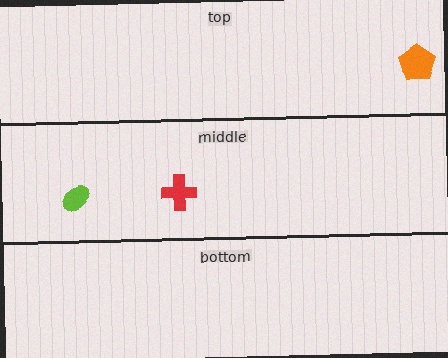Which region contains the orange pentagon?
The top region.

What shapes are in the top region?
The orange pentagon.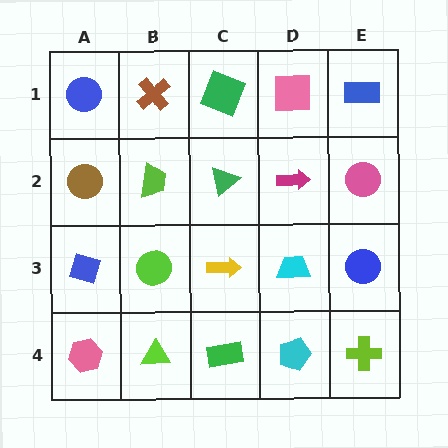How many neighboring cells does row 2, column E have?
3.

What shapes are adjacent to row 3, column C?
A green triangle (row 2, column C), a green rectangle (row 4, column C), a lime circle (row 3, column B), a cyan trapezoid (row 3, column D).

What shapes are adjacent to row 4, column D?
A cyan trapezoid (row 3, column D), a green rectangle (row 4, column C), a lime cross (row 4, column E).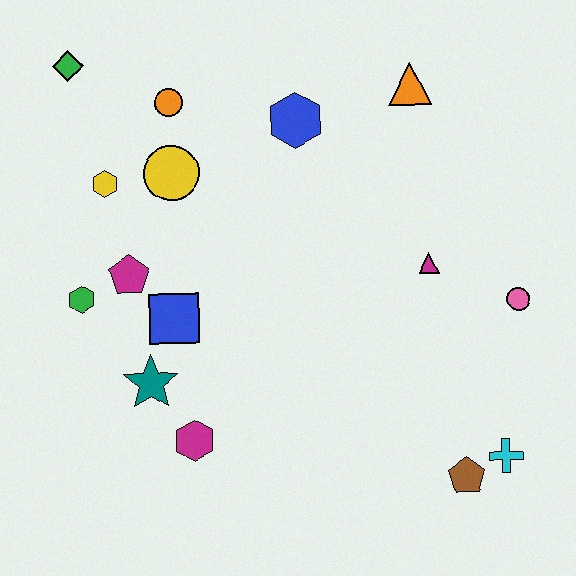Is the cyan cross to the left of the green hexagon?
No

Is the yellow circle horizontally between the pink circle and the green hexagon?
Yes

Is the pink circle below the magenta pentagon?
Yes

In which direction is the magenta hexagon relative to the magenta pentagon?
The magenta hexagon is below the magenta pentagon.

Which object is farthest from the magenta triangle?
The green diamond is farthest from the magenta triangle.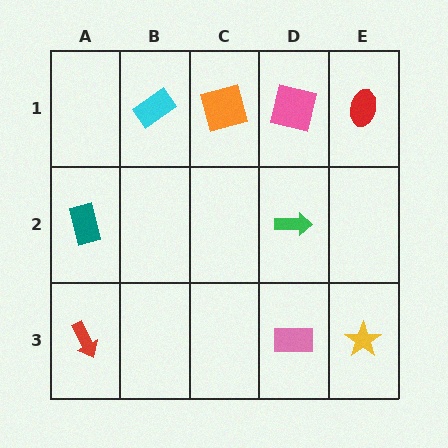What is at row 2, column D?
A green arrow.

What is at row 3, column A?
A red arrow.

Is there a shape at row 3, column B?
No, that cell is empty.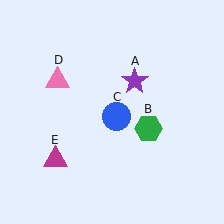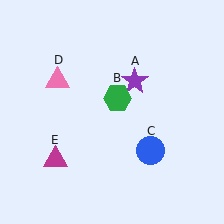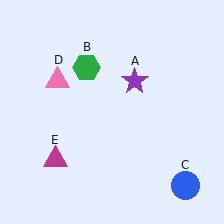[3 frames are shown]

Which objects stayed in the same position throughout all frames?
Purple star (object A) and pink triangle (object D) and magenta triangle (object E) remained stationary.